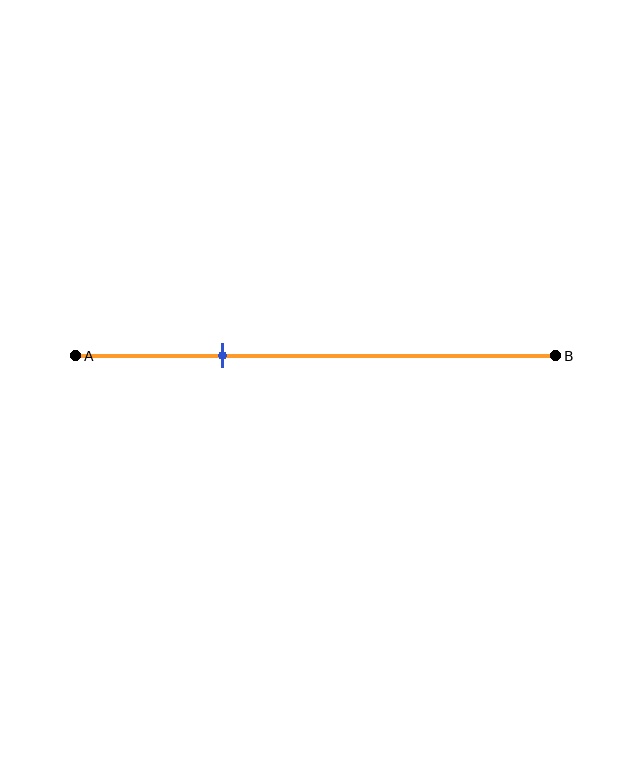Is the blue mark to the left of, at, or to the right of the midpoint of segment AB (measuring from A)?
The blue mark is to the left of the midpoint of segment AB.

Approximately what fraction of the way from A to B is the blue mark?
The blue mark is approximately 30% of the way from A to B.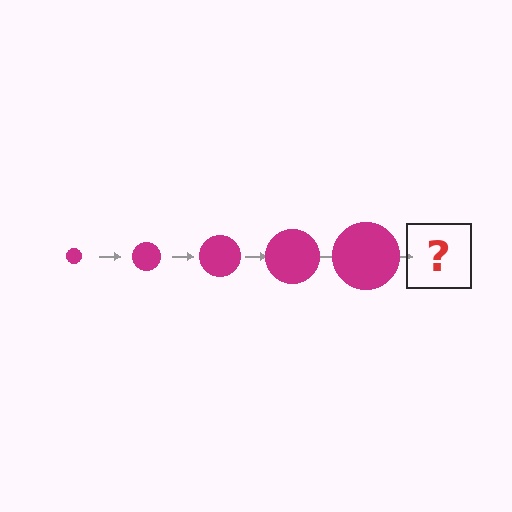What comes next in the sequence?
The next element should be a magenta circle, larger than the previous one.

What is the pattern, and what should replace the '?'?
The pattern is that the circle gets progressively larger each step. The '?' should be a magenta circle, larger than the previous one.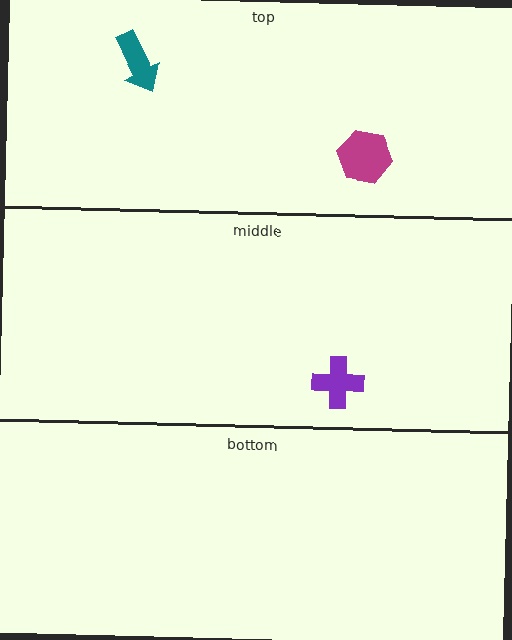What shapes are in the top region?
The magenta hexagon, the teal arrow.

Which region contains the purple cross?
The middle region.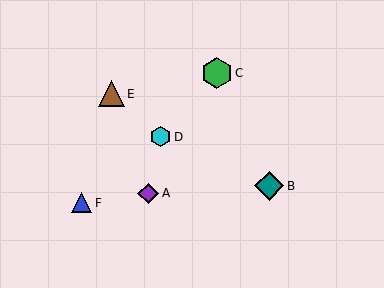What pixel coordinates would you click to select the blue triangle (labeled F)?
Click at (82, 203) to select the blue triangle F.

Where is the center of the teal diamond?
The center of the teal diamond is at (269, 186).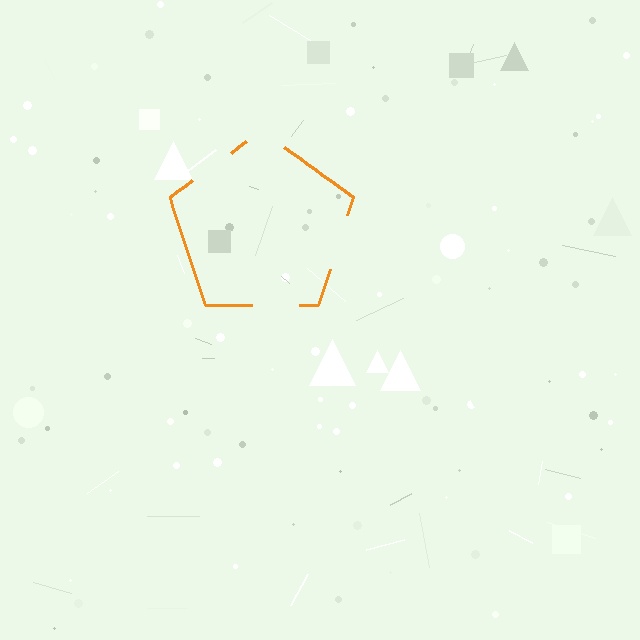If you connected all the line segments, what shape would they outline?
They would outline a pentagon.